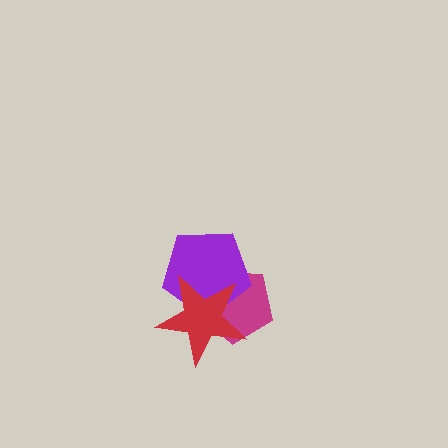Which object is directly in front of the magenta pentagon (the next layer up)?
The purple pentagon is directly in front of the magenta pentagon.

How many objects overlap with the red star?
2 objects overlap with the red star.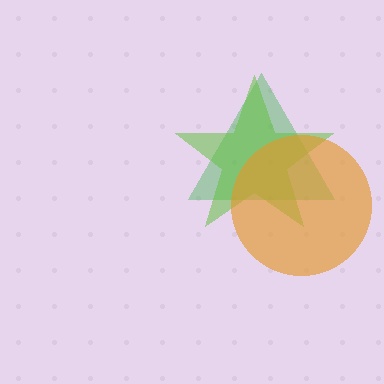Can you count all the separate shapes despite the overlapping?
Yes, there are 3 separate shapes.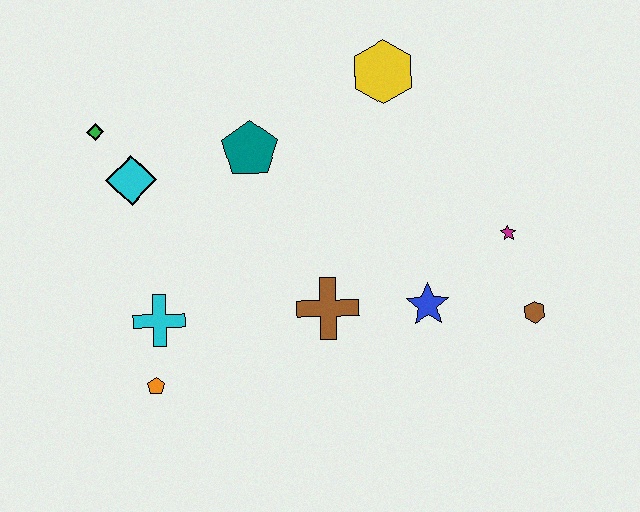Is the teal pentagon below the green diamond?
Yes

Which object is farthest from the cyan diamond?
The brown hexagon is farthest from the cyan diamond.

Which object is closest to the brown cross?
The blue star is closest to the brown cross.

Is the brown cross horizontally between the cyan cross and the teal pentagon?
No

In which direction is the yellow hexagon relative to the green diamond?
The yellow hexagon is to the right of the green diamond.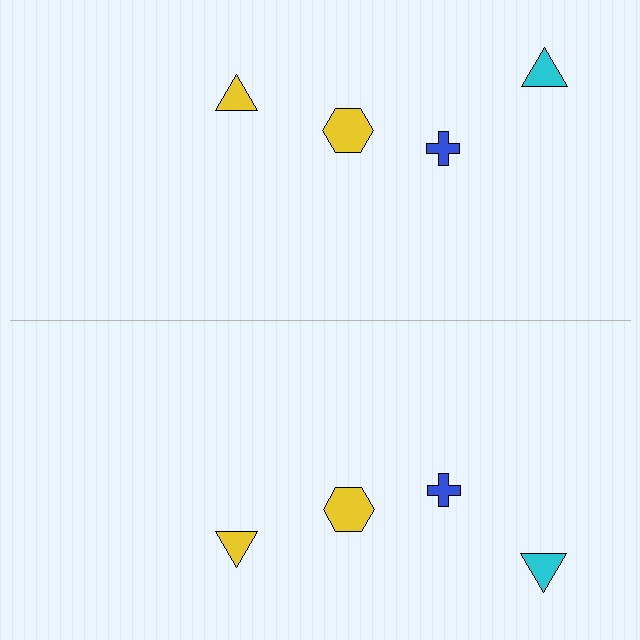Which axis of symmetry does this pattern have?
The pattern has a horizontal axis of symmetry running through the center of the image.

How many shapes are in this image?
There are 8 shapes in this image.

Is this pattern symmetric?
Yes, this pattern has bilateral (reflection) symmetry.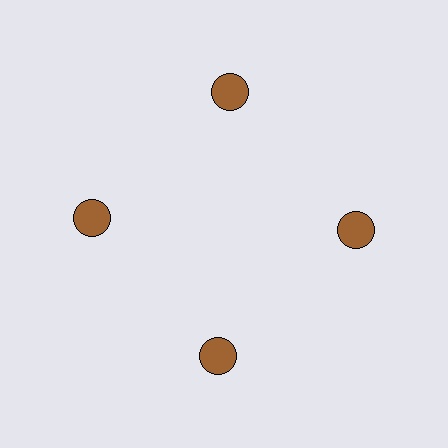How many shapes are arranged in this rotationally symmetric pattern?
There are 4 shapes, arranged in 4 groups of 1.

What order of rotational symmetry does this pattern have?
This pattern has 4-fold rotational symmetry.